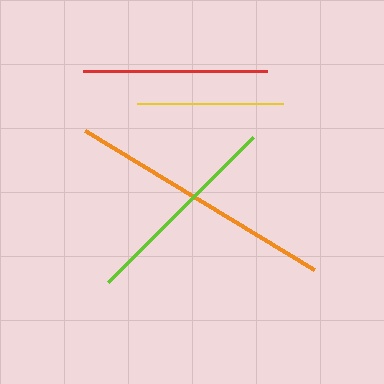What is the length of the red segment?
The red segment is approximately 183 pixels long.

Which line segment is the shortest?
The yellow line is the shortest at approximately 146 pixels.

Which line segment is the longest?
The orange line is the longest at approximately 268 pixels.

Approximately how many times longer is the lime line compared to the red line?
The lime line is approximately 1.1 times the length of the red line.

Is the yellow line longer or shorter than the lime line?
The lime line is longer than the yellow line.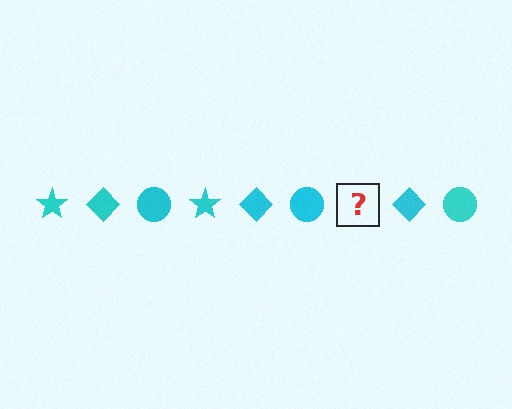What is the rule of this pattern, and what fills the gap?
The rule is that the pattern cycles through star, diamond, circle shapes in cyan. The gap should be filled with a cyan star.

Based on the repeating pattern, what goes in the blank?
The blank should be a cyan star.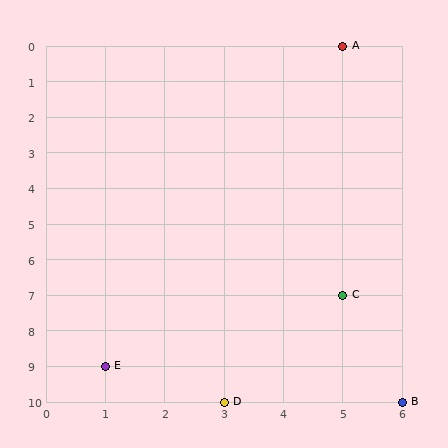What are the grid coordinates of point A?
Point A is at grid coordinates (5, 0).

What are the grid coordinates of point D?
Point D is at grid coordinates (3, 10).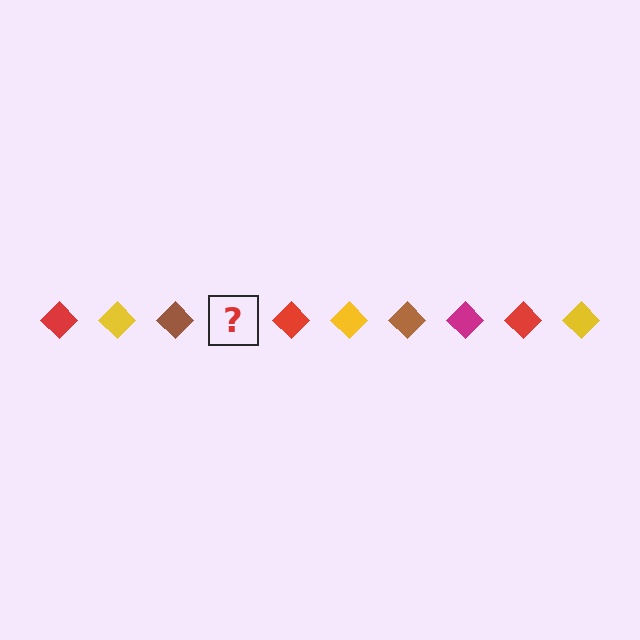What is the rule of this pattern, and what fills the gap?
The rule is that the pattern cycles through red, yellow, brown, magenta diamonds. The gap should be filled with a magenta diamond.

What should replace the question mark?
The question mark should be replaced with a magenta diamond.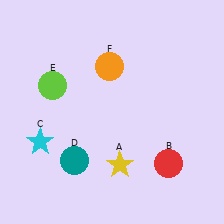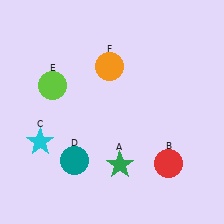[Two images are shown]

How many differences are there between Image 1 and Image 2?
There is 1 difference between the two images.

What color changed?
The star (A) changed from yellow in Image 1 to green in Image 2.